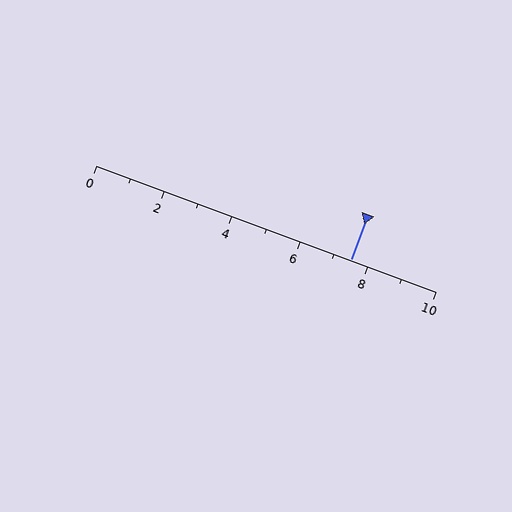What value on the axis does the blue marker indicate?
The marker indicates approximately 7.5.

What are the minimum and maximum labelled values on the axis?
The axis runs from 0 to 10.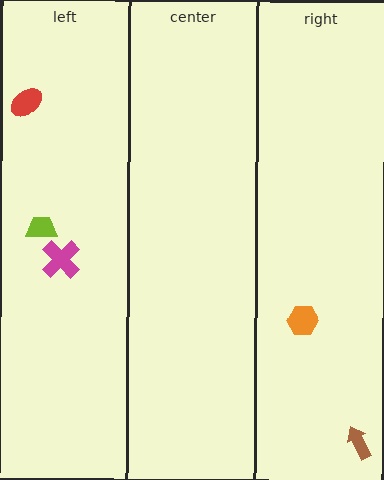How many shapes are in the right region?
2.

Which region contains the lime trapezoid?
The left region.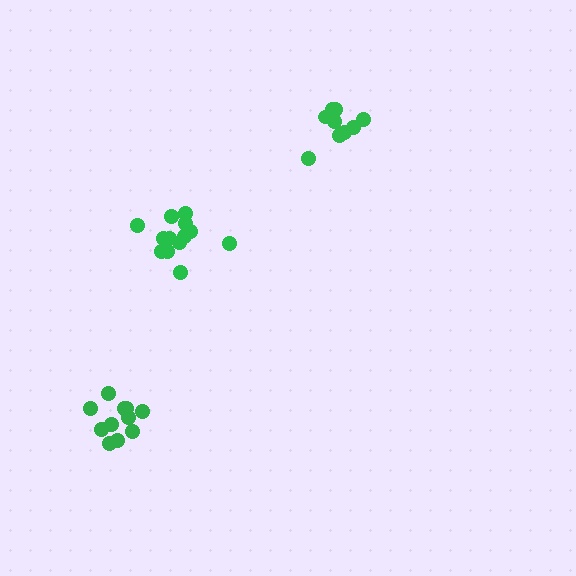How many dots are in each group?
Group 1: 9 dots, Group 2: 11 dots, Group 3: 13 dots (33 total).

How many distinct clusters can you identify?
There are 3 distinct clusters.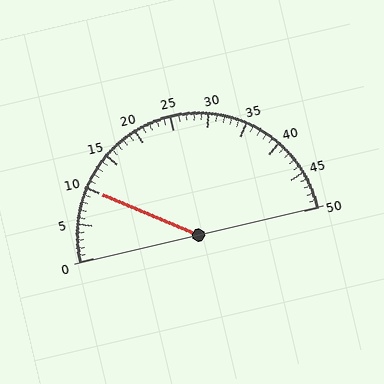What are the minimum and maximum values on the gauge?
The gauge ranges from 0 to 50.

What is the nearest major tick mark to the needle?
The nearest major tick mark is 10.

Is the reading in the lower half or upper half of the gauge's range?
The reading is in the lower half of the range (0 to 50).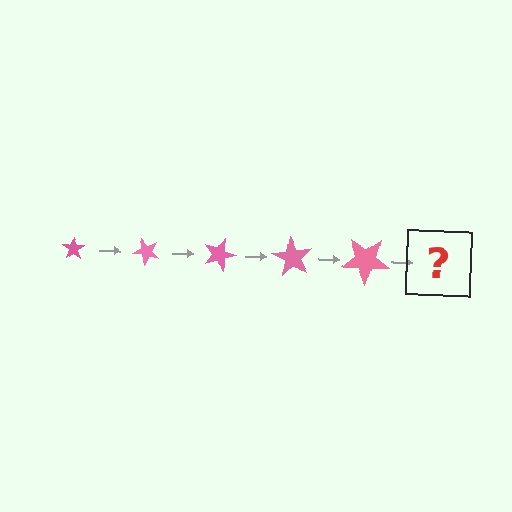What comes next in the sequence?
The next element should be a star, larger than the previous one and rotated 225 degrees from the start.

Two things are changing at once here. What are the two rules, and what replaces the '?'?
The two rules are that the star grows larger each step and it rotates 45 degrees each step. The '?' should be a star, larger than the previous one and rotated 225 degrees from the start.